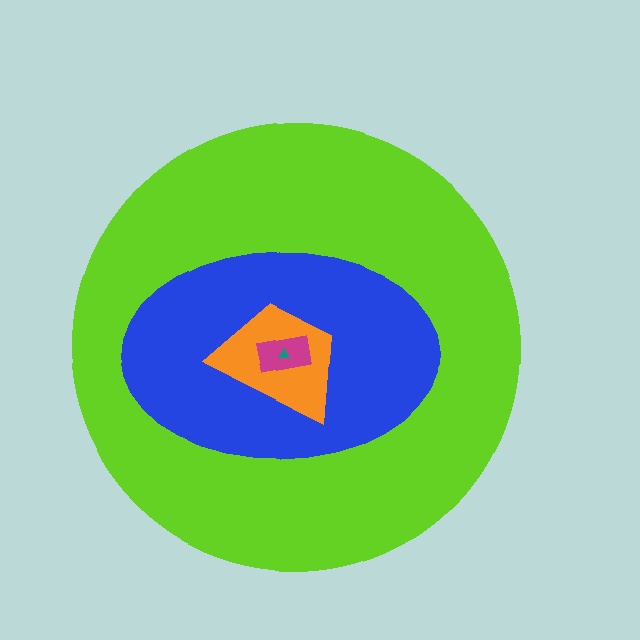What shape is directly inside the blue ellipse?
The orange trapezoid.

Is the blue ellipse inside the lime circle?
Yes.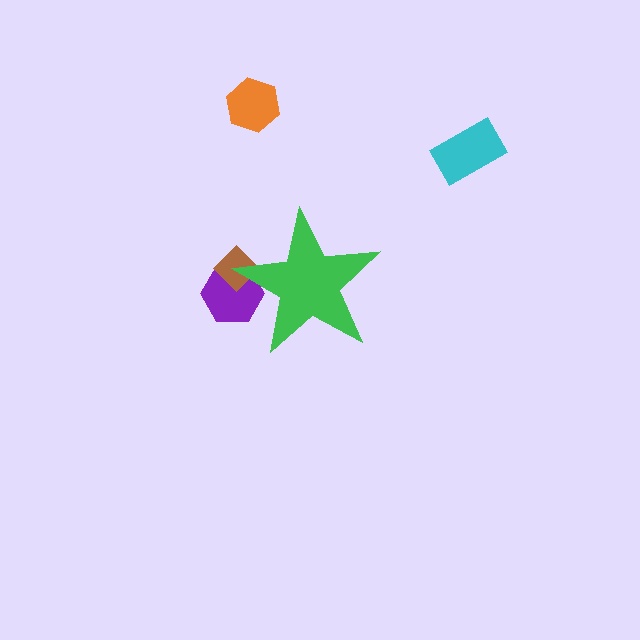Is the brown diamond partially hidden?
Yes, the brown diamond is partially hidden behind the green star.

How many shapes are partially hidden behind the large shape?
2 shapes are partially hidden.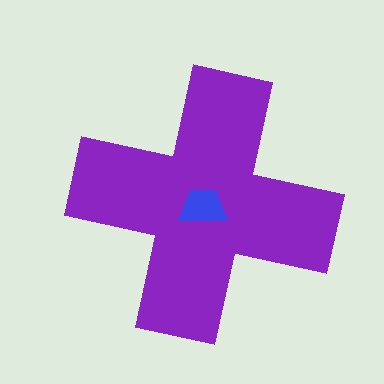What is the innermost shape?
The blue trapezoid.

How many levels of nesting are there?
2.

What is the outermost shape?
The purple cross.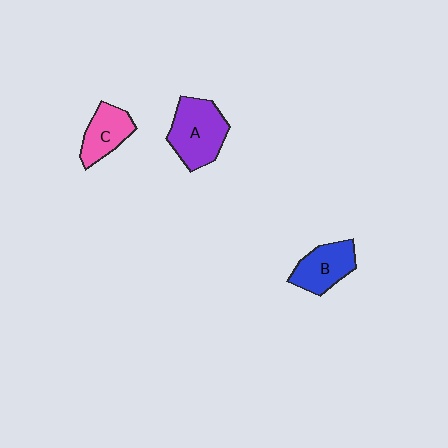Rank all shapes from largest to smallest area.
From largest to smallest: A (purple), B (blue), C (pink).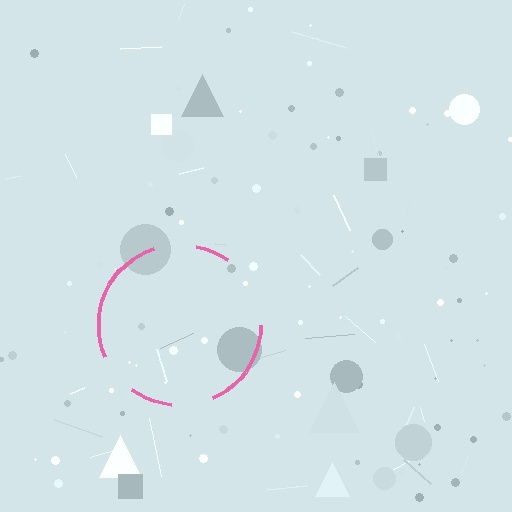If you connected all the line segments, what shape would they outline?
They would outline a circle.